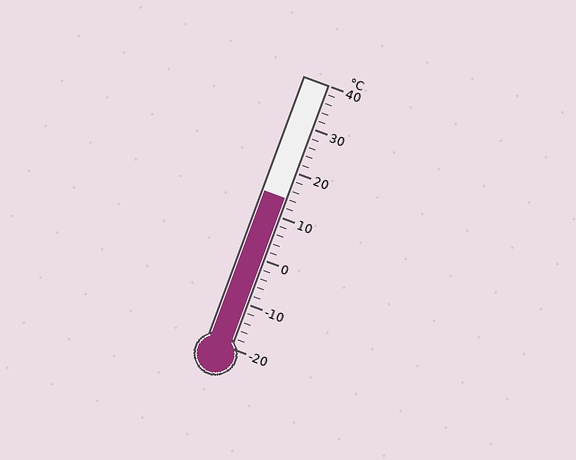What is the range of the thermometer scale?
The thermometer scale ranges from -20°C to 40°C.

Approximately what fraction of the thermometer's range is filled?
The thermometer is filled to approximately 55% of its range.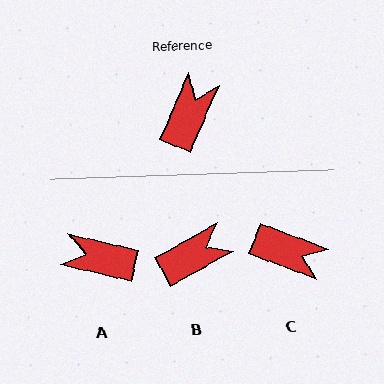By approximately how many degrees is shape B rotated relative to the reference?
Approximately 37 degrees clockwise.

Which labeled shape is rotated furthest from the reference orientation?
A, about 100 degrees away.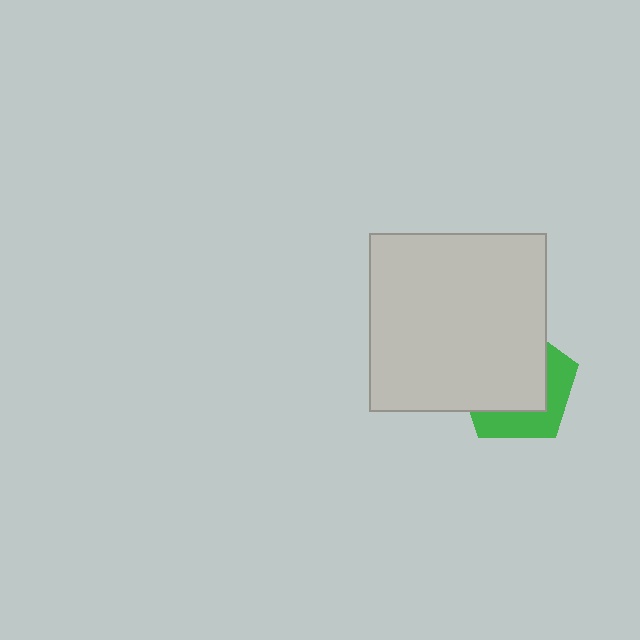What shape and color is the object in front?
The object in front is a light gray square.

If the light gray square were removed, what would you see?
You would see the complete green pentagon.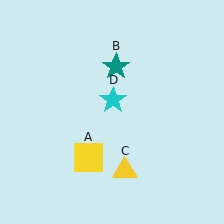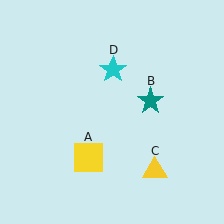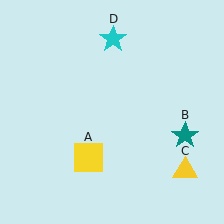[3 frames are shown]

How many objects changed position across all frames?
3 objects changed position: teal star (object B), yellow triangle (object C), cyan star (object D).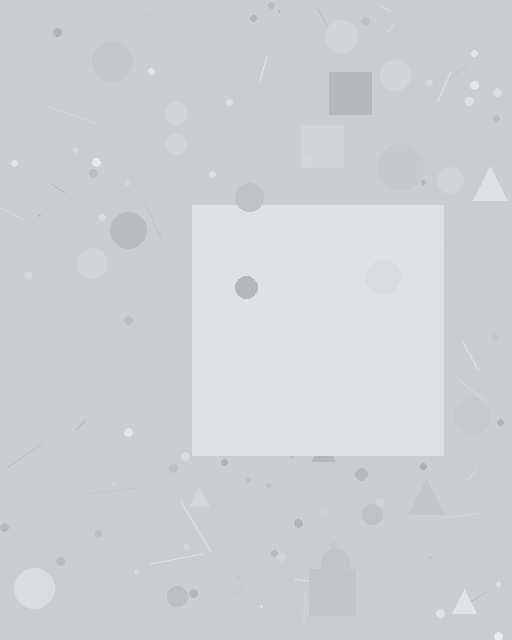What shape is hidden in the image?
A square is hidden in the image.